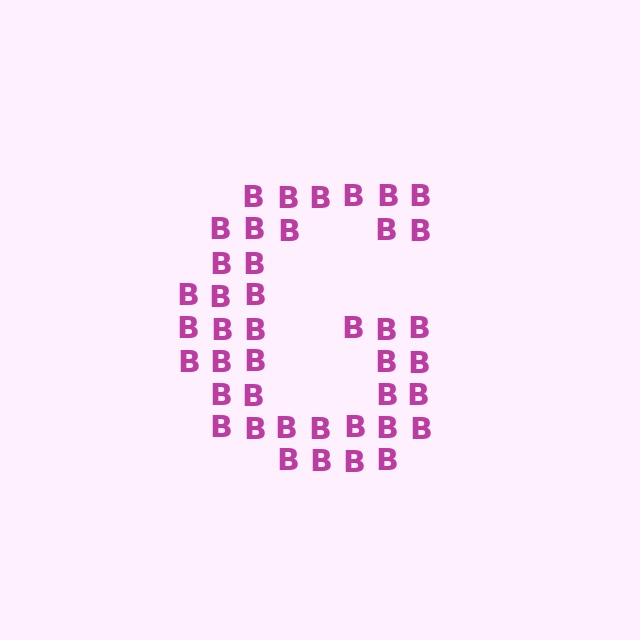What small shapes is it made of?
It is made of small letter B's.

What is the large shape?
The large shape is the letter G.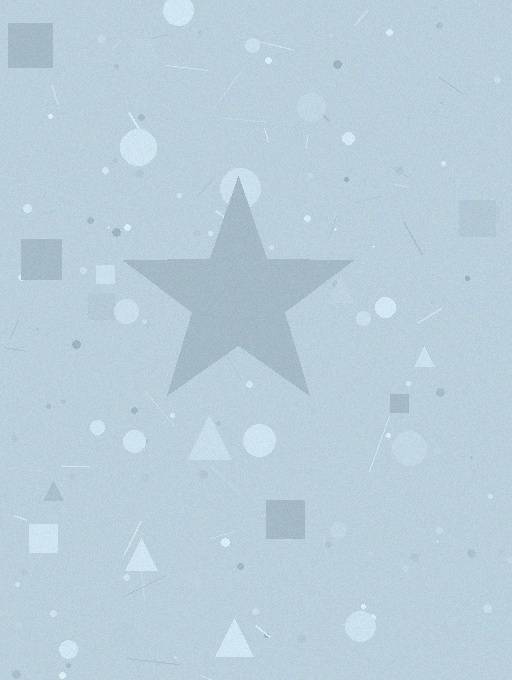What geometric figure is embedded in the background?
A star is embedded in the background.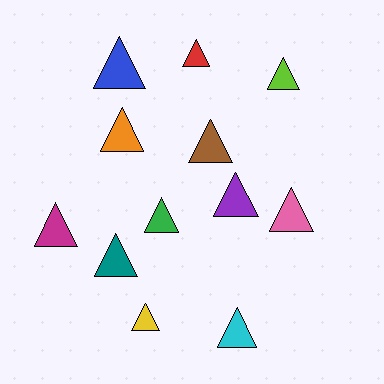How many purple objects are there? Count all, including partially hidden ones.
There is 1 purple object.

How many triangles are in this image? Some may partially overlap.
There are 12 triangles.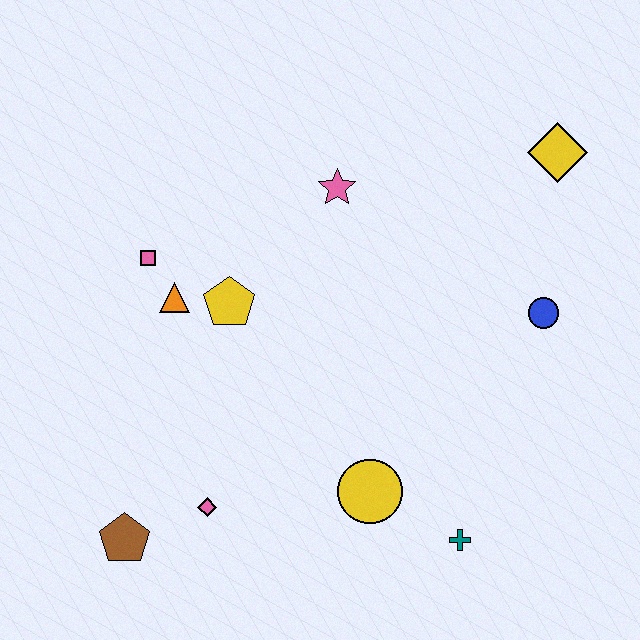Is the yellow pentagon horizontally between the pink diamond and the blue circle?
Yes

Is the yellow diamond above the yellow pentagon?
Yes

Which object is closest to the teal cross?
The yellow circle is closest to the teal cross.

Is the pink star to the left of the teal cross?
Yes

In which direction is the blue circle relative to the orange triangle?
The blue circle is to the right of the orange triangle.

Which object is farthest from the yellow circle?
The yellow diamond is farthest from the yellow circle.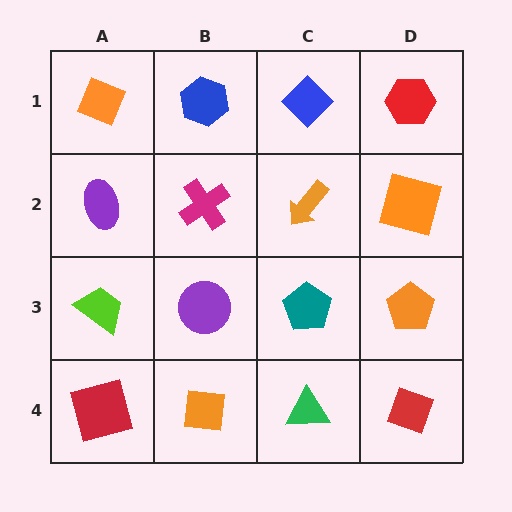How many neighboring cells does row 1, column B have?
3.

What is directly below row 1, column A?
A purple ellipse.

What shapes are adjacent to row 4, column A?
A lime trapezoid (row 3, column A), an orange square (row 4, column B).